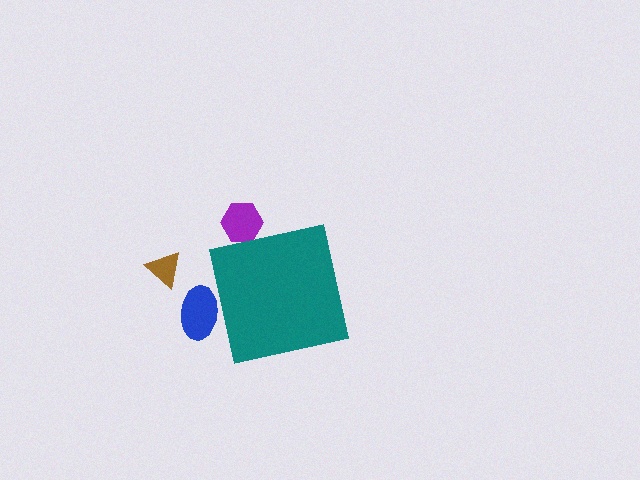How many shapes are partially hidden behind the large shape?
2 shapes are partially hidden.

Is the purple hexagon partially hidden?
Yes, the purple hexagon is partially hidden behind the teal square.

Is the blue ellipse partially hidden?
Yes, the blue ellipse is partially hidden behind the teal square.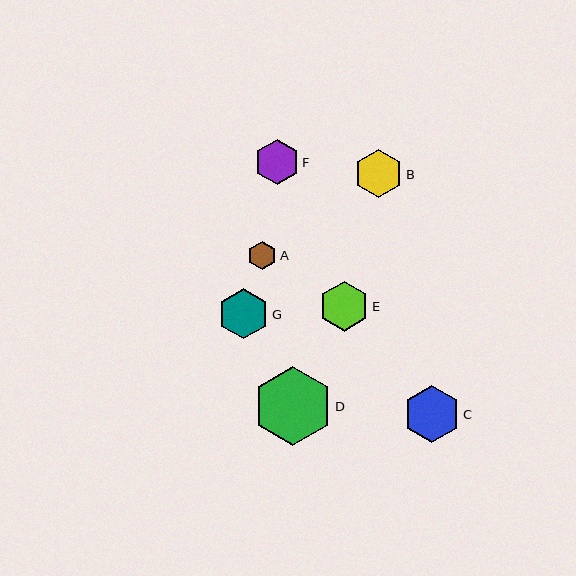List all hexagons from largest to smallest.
From largest to smallest: D, C, G, E, B, F, A.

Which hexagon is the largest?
Hexagon D is the largest with a size of approximately 79 pixels.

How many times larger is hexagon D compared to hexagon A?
Hexagon D is approximately 2.7 times the size of hexagon A.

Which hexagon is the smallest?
Hexagon A is the smallest with a size of approximately 29 pixels.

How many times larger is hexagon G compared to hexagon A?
Hexagon G is approximately 1.7 times the size of hexagon A.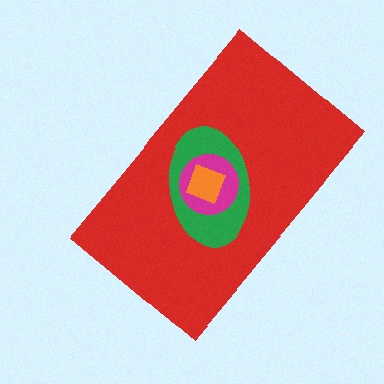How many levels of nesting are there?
4.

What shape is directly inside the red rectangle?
The green ellipse.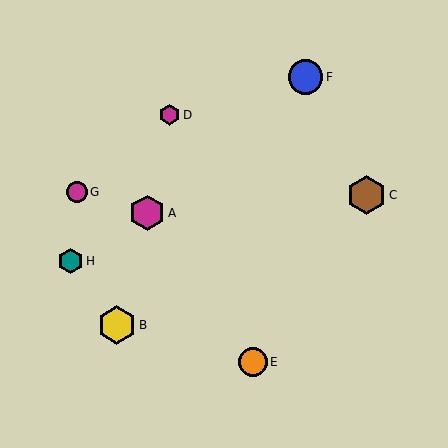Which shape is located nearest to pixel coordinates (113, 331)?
The yellow hexagon (labeled B) at (117, 325) is nearest to that location.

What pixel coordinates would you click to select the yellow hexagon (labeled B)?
Click at (117, 325) to select the yellow hexagon B.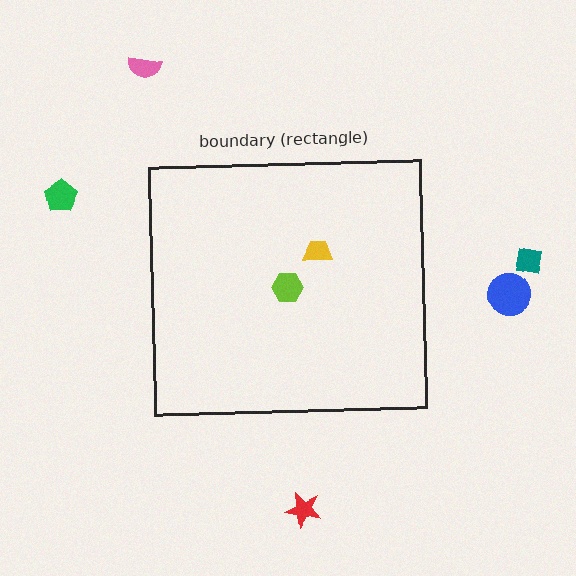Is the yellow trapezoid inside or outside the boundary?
Inside.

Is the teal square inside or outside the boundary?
Outside.